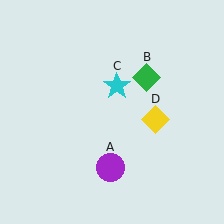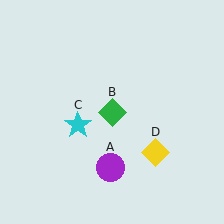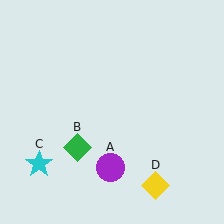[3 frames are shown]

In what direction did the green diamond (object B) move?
The green diamond (object B) moved down and to the left.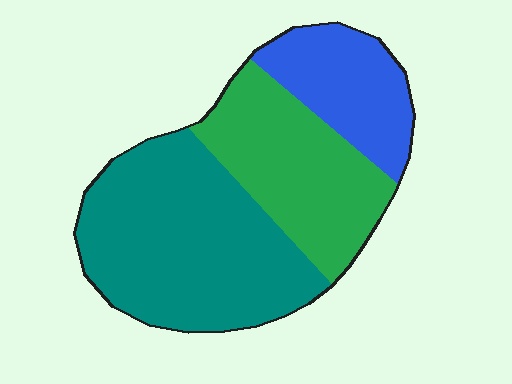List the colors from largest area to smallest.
From largest to smallest: teal, green, blue.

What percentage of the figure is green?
Green takes up about one third (1/3) of the figure.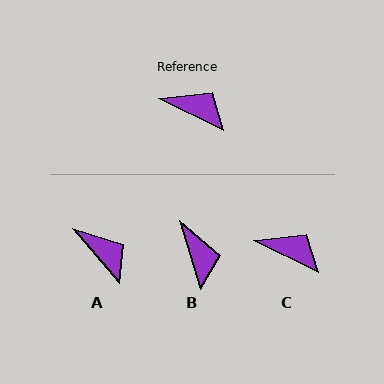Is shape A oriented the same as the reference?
No, it is off by about 24 degrees.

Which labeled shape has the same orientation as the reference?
C.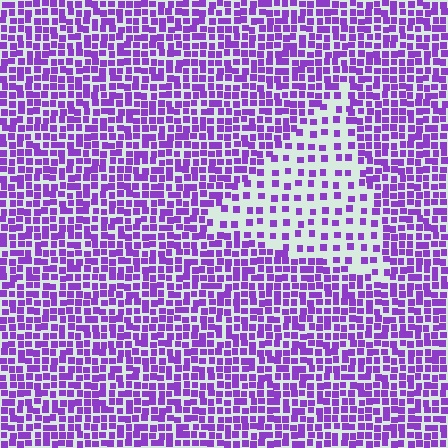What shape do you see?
I see a triangle.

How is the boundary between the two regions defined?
The boundary is defined by a change in element density (approximately 2.4x ratio). All elements are the same color, size, and shape.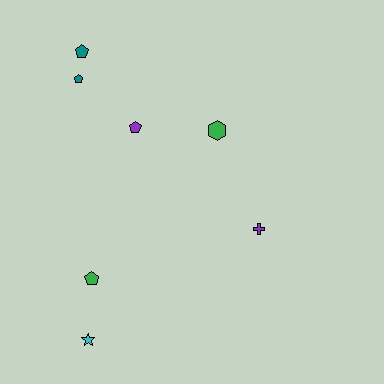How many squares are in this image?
There are no squares.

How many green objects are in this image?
There are 2 green objects.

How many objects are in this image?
There are 7 objects.